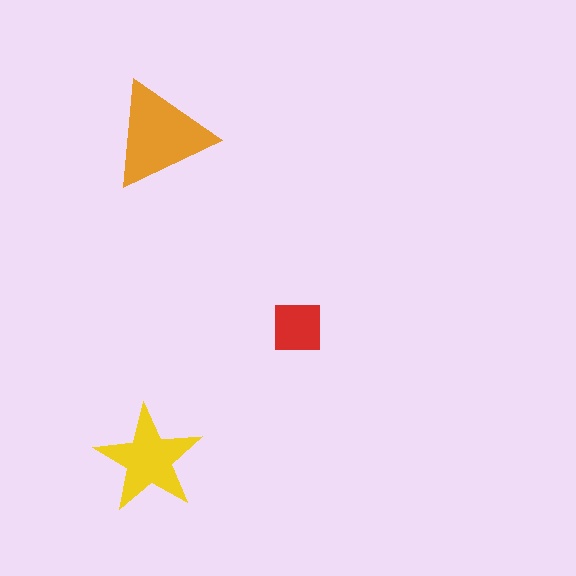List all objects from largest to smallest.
The orange triangle, the yellow star, the red square.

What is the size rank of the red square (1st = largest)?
3rd.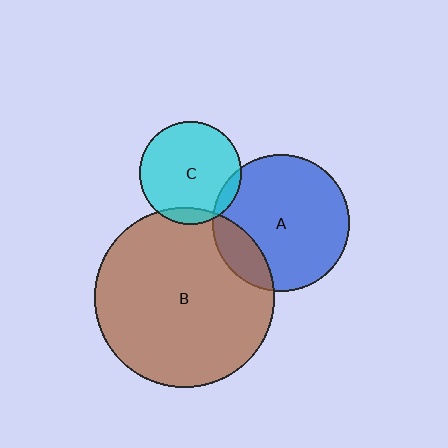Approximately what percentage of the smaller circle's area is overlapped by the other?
Approximately 15%.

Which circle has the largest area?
Circle B (brown).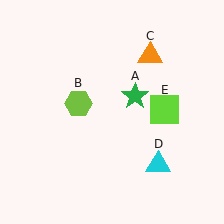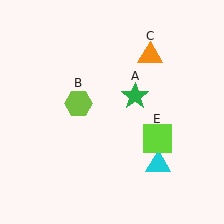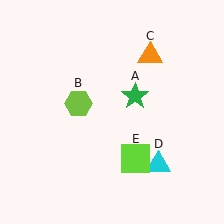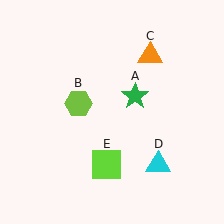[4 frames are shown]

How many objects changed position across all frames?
1 object changed position: lime square (object E).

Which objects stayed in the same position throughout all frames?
Green star (object A) and lime hexagon (object B) and orange triangle (object C) and cyan triangle (object D) remained stationary.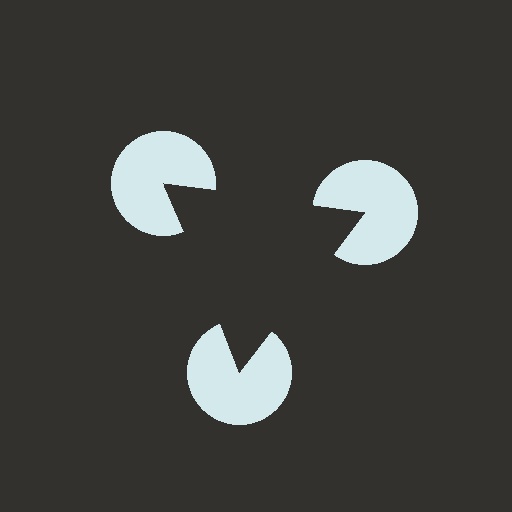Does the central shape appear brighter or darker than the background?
It typically appears slightly darker than the background, even though no actual brightness change is drawn.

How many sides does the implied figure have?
3 sides.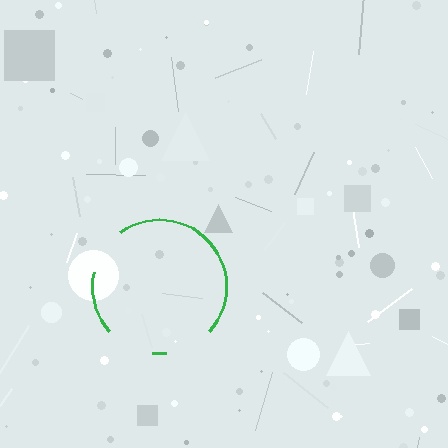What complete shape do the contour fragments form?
The contour fragments form a circle.